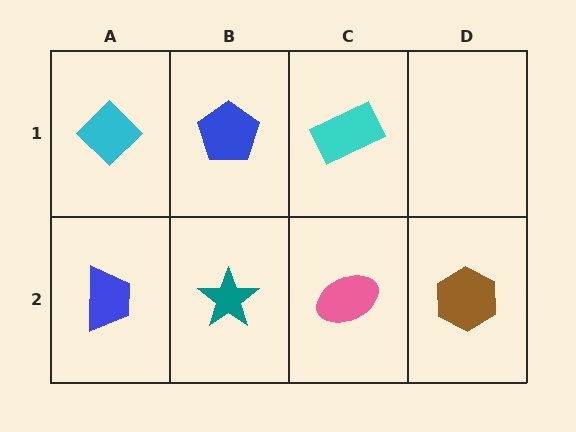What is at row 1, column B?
A blue pentagon.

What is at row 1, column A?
A cyan diamond.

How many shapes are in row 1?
3 shapes.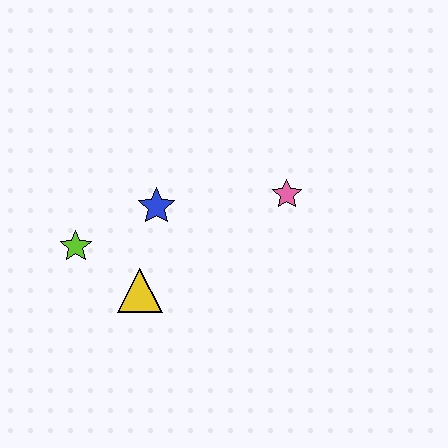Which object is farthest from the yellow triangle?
The pink star is farthest from the yellow triangle.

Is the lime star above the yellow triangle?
Yes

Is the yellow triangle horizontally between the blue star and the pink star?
No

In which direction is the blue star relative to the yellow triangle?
The blue star is above the yellow triangle.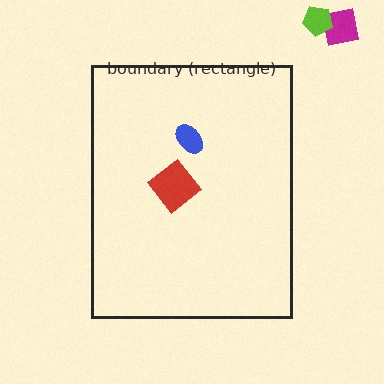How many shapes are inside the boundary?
2 inside, 2 outside.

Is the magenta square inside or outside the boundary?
Outside.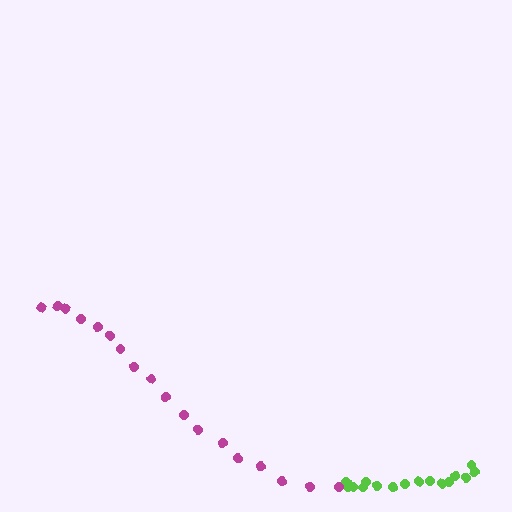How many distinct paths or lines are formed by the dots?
There are 2 distinct paths.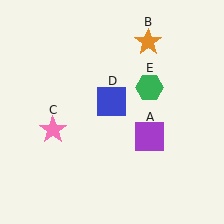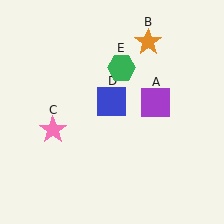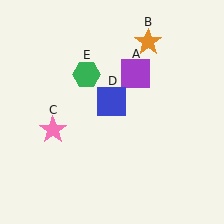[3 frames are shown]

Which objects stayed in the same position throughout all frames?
Orange star (object B) and pink star (object C) and blue square (object D) remained stationary.